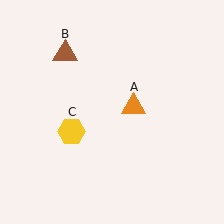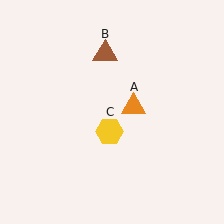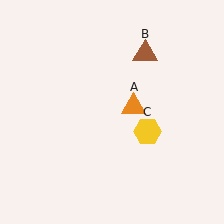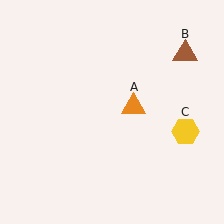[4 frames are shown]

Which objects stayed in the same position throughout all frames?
Orange triangle (object A) remained stationary.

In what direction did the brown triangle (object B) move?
The brown triangle (object B) moved right.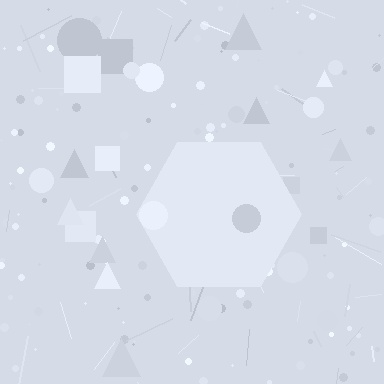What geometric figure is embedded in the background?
A hexagon is embedded in the background.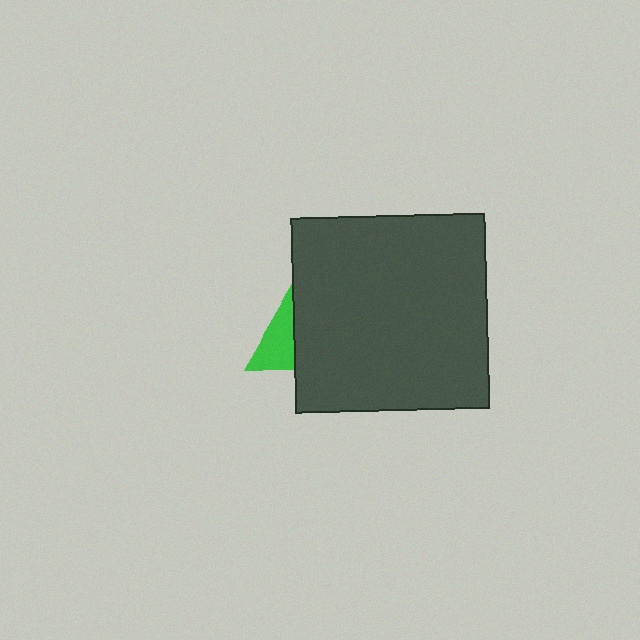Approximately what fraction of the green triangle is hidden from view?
Roughly 52% of the green triangle is hidden behind the dark gray square.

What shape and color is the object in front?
The object in front is a dark gray square.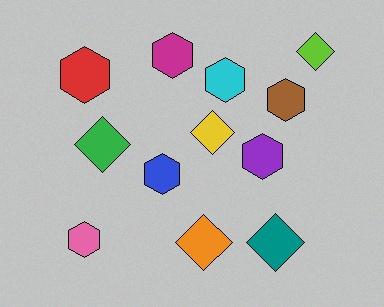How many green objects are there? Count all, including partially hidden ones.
There is 1 green object.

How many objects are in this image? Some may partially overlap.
There are 12 objects.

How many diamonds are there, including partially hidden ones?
There are 5 diamonds.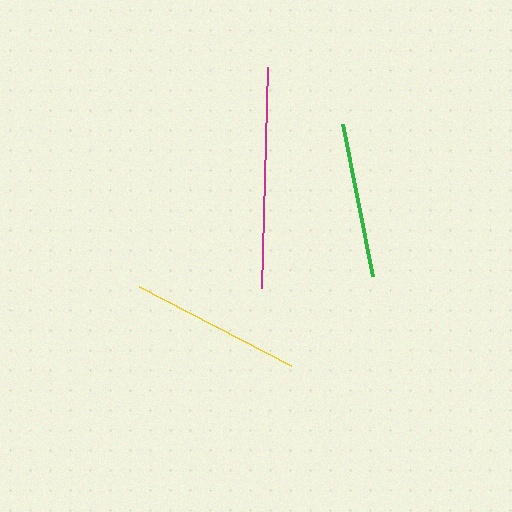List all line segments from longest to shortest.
From longest to shortest: magenta, yellow, green.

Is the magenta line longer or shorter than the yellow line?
The magenta line is longer than the yellow line.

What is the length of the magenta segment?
The magenta segment is approximately 221 pixels long.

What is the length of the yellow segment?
The yellow segment is approximately 171 pixels long.